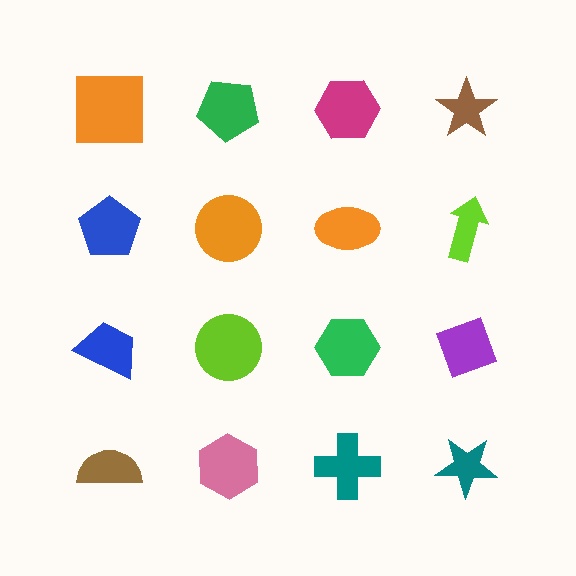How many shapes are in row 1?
4 shapes.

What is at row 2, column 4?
A lime arrow.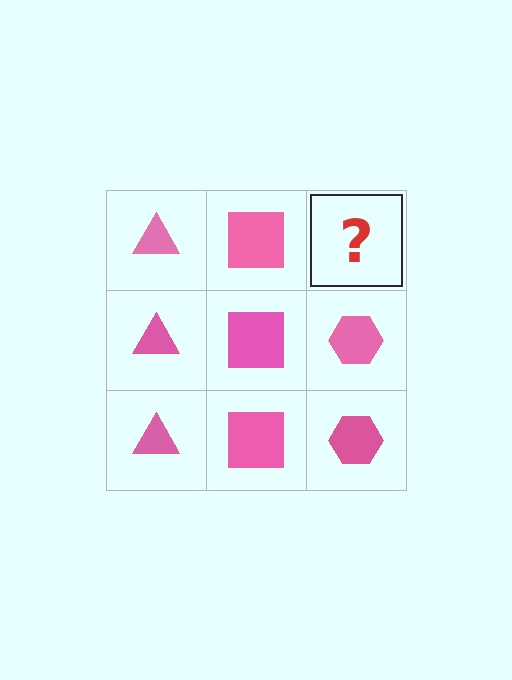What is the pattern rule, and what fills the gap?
The rule is that each column has a consistent shape. The gap should be filled with a pink hexagon.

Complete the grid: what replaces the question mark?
The question mark should be replaced with a pink hexagon.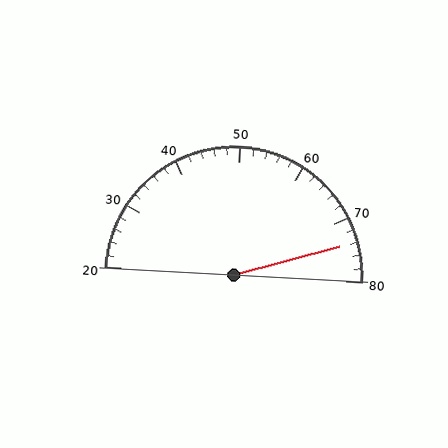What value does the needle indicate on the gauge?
The needle indicates approximately 74.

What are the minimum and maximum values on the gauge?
The gauge ranges from 20 to 80.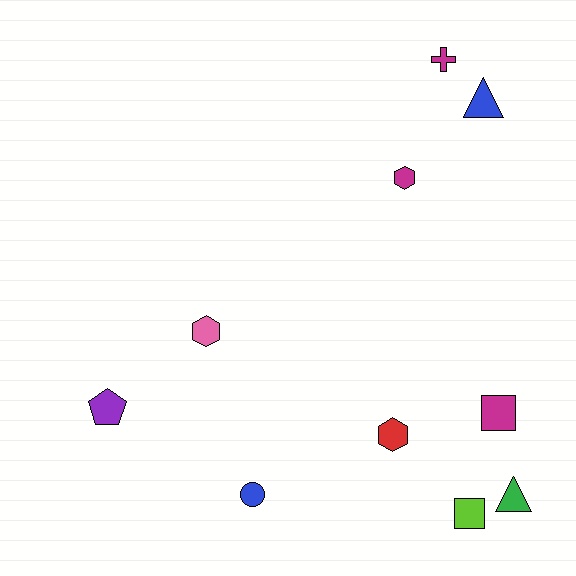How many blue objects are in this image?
There are 2 blue objects.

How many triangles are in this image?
There are 2 triangles.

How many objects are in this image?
There are 10 objects.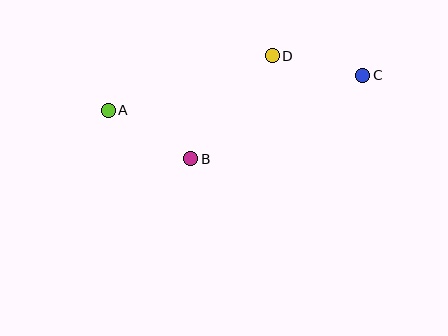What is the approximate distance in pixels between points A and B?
The distance between A and B is approximately 95 pixels.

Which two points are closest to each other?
Points C and D are closest to each other.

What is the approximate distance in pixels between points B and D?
The distance between B and D is approximately 131 pixels.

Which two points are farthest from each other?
Points A and C are farthest from each other.